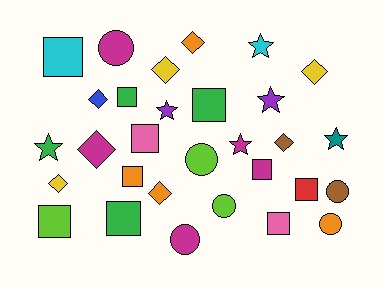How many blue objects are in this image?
There is 1 blue object.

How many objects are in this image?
There are 30 objects.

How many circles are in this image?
There are 6 circles.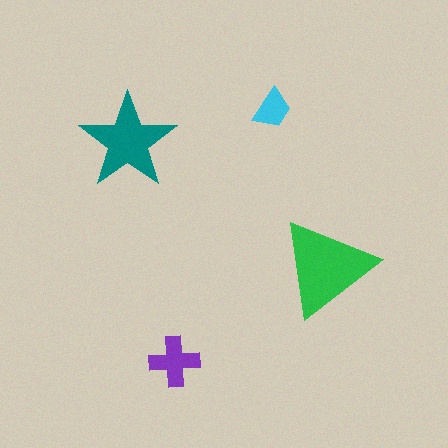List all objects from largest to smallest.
The green triangle, the teal star, the purple cross, the cyan trapezoid.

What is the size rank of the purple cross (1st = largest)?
3rd.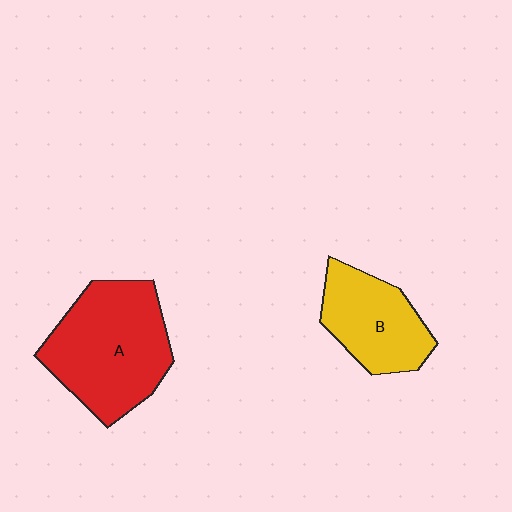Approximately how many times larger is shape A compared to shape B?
Approximately 1.5 times.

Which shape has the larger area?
Shape A (red).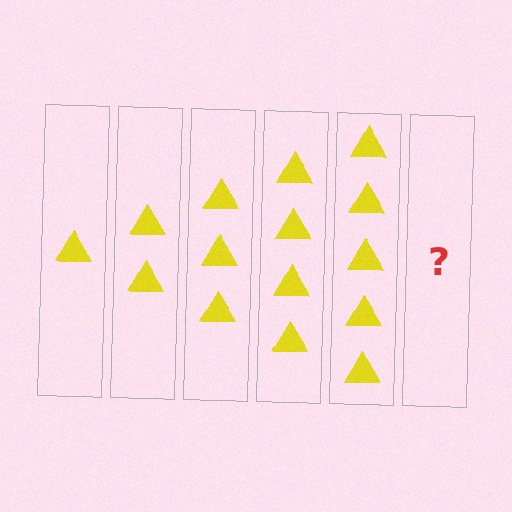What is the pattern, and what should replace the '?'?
The pattern is that each step adds one more triangle. The '?' should be 6 triangles.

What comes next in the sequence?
The next element should be 6 triangles.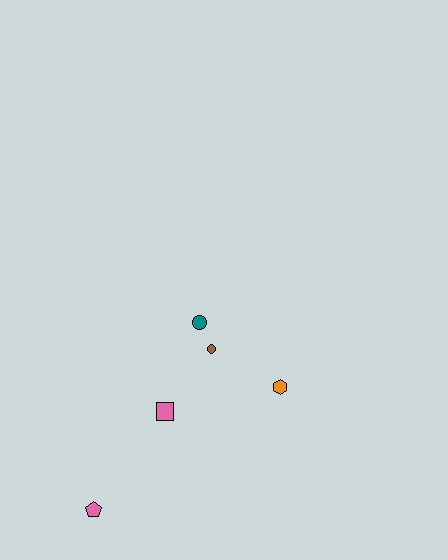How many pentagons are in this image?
There is 1 pentagon.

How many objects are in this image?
There are 5 objects.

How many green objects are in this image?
There are no green objects.